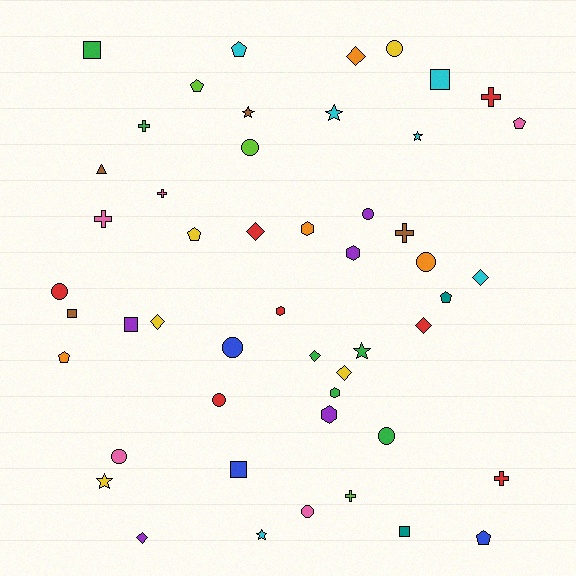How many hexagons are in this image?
There are 5 hexagons.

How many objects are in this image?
There are 50 objects.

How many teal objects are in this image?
There are 2 teal objects.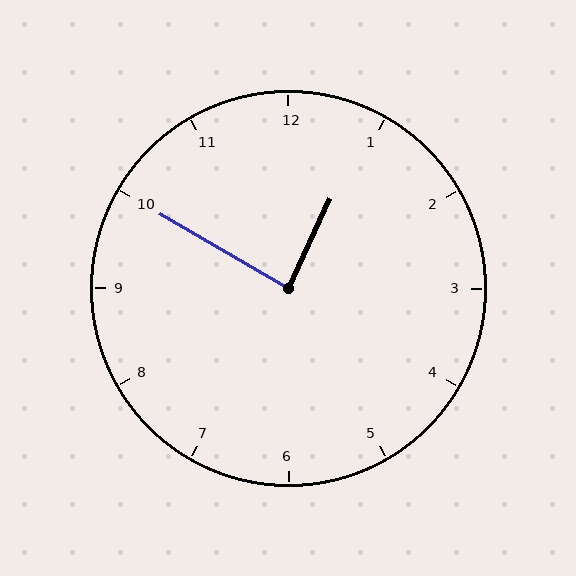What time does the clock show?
12:50.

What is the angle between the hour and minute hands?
Approximately 85 degrees.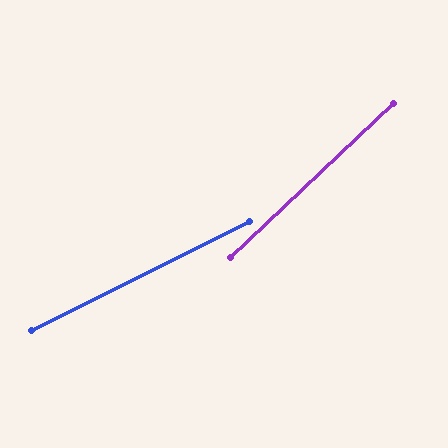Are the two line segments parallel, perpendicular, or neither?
Neither parallel nor perpendicular — they differ by about 17°.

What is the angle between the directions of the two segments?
Approximately 17 degrees.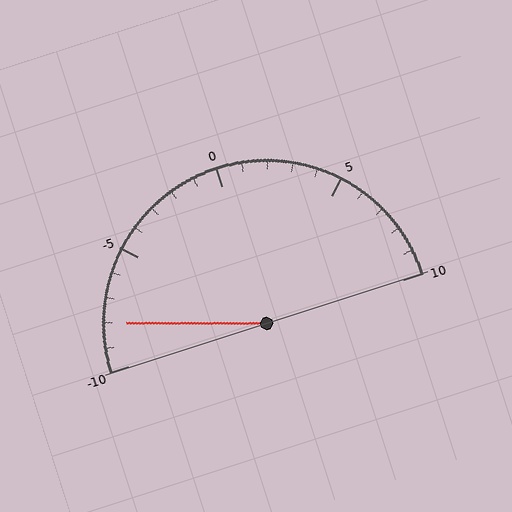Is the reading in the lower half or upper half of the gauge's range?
The reading is in the lower half of the range (-10 to 10).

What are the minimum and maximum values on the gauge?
The gauge ranges from -10 to 10.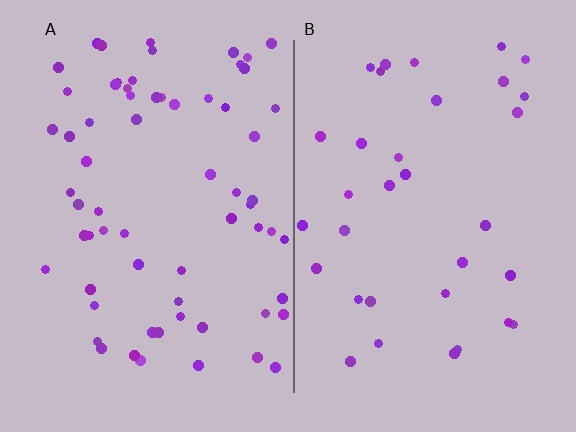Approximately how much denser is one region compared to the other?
Approximately 1.9× — region A over region B.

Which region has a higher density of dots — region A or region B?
A (the left).